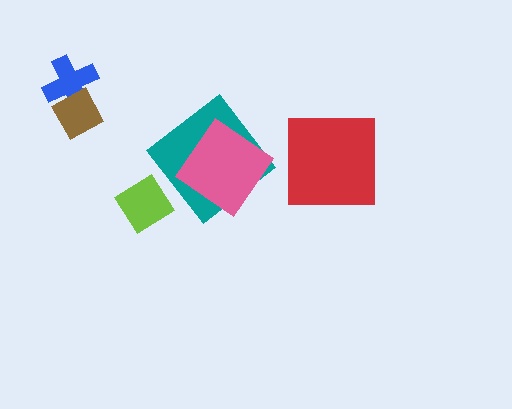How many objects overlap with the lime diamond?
0 objects overlap with the lime diamond.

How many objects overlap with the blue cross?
1 object overlaps with the blue cross.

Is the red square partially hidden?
No, no other shape covers it.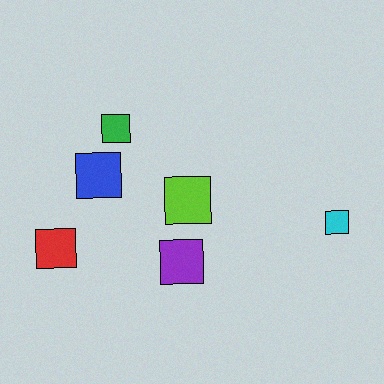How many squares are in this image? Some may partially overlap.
There are 6 squares.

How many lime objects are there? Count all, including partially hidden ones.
There is 1 lime object.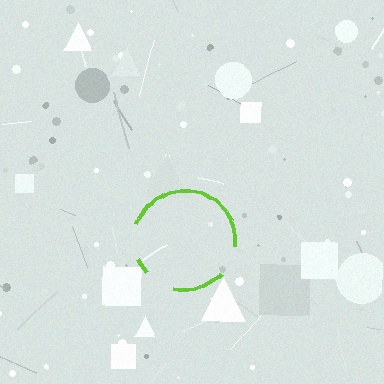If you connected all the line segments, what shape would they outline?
They would outline a circle.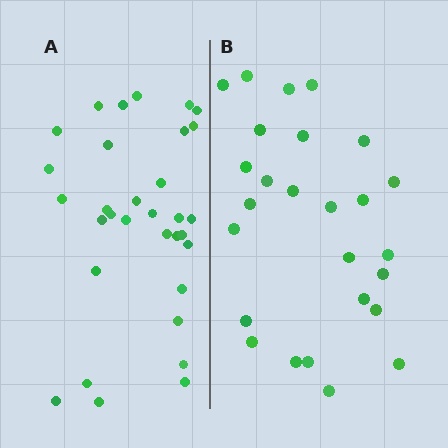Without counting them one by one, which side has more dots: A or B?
Region A (the left region) has more dots.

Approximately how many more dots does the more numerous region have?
Region A has about 6 more dots than region B.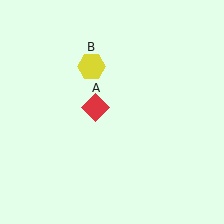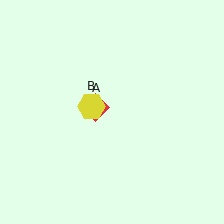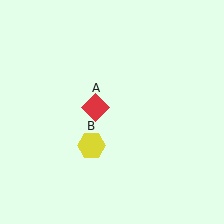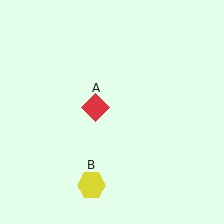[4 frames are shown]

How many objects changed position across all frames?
1 object changed position: yellow hexagon (object B).